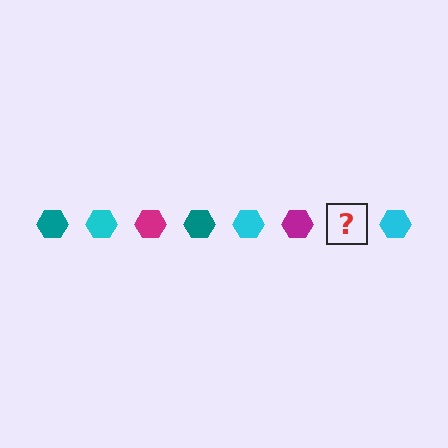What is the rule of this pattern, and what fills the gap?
The rule is that the pattern cycles through teal, cyan, magenta hexagons. The gap should be filled with a teal hexagon.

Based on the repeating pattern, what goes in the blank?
The blank should be a teal hexagon.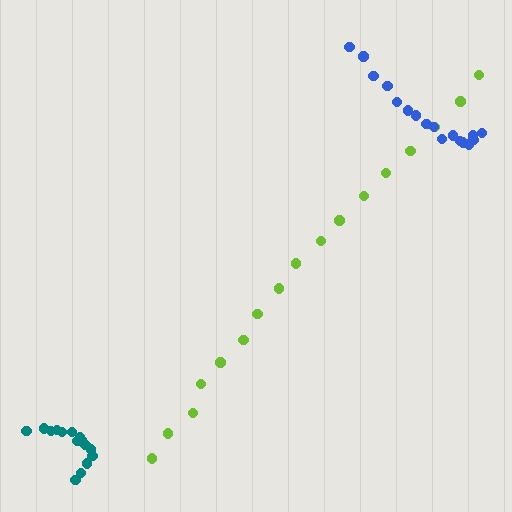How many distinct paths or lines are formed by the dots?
There are 3 distinct paths.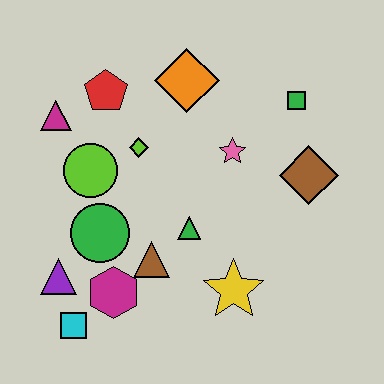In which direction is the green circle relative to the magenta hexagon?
The green circle is above the magenta hexagon.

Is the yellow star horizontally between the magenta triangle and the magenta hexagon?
No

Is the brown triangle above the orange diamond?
No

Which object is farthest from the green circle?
The green square is farthest from the green circle.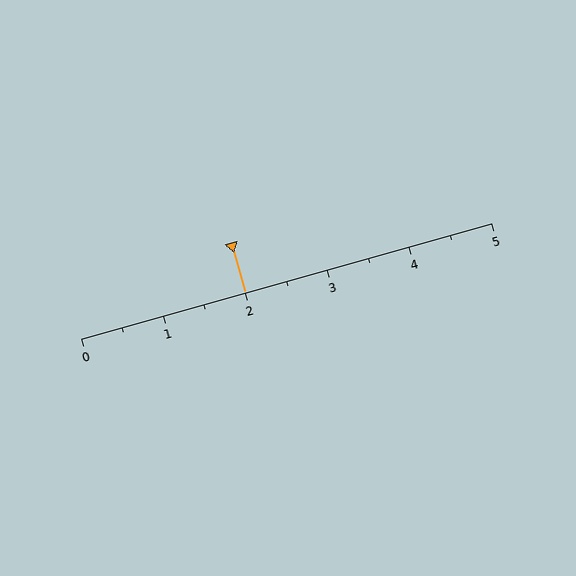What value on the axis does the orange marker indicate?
The marker indicates approximately 2.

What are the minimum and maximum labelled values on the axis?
The axis runs from 0 to 5.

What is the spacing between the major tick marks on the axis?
The major ticks are spaced 1 apart.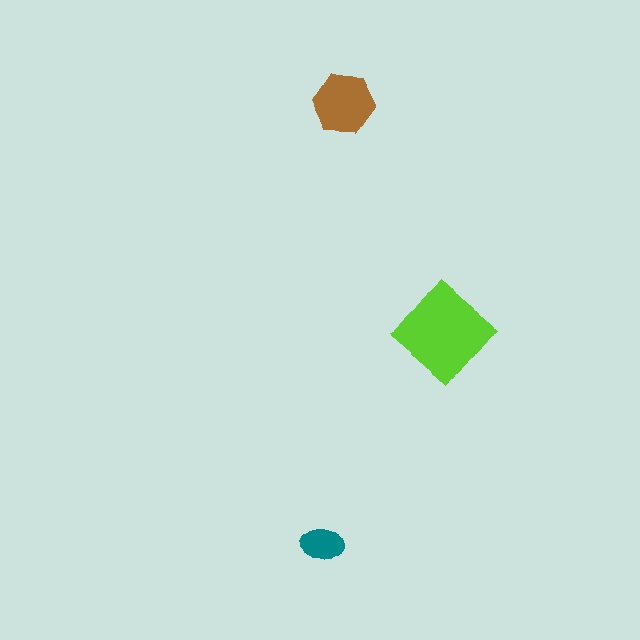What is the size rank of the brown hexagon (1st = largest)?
2nd.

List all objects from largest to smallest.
The lime diamond, the brown hexagon, the teal ellipse.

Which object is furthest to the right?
The lime diamond is rightmost.